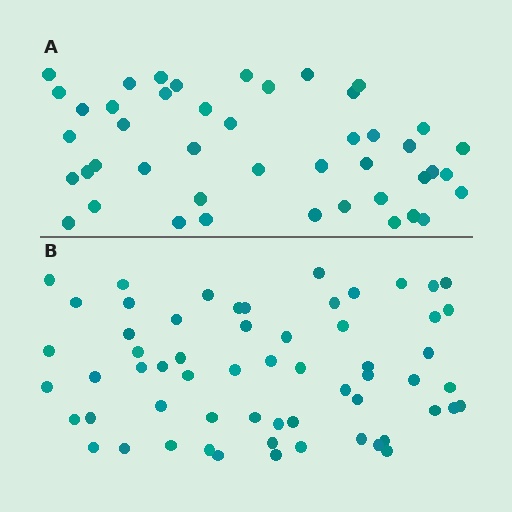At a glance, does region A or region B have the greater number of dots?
Region B (the bottom region) has more dots.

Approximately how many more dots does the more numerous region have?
Region B has approximately 15 more dots than region A.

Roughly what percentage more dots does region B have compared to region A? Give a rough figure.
About 35% more.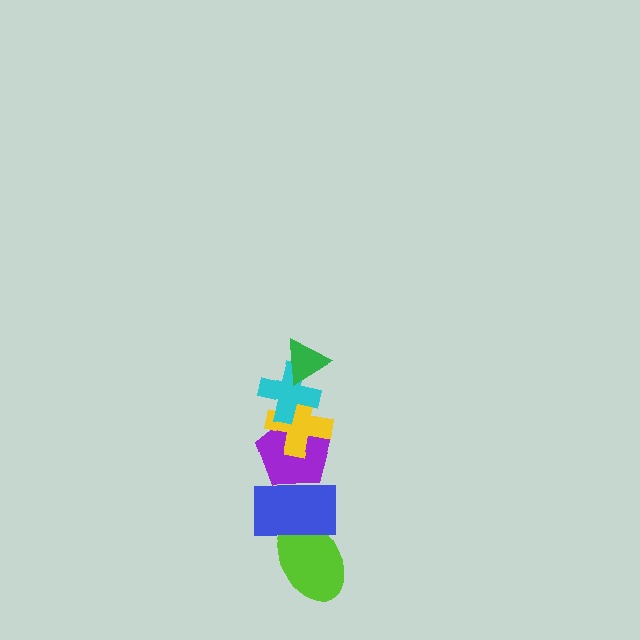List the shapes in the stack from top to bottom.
From top to bottom: the green triangle, the cyan cross, the yellow cross, the purple pentagon, the blue rectangle, the lime ellipse.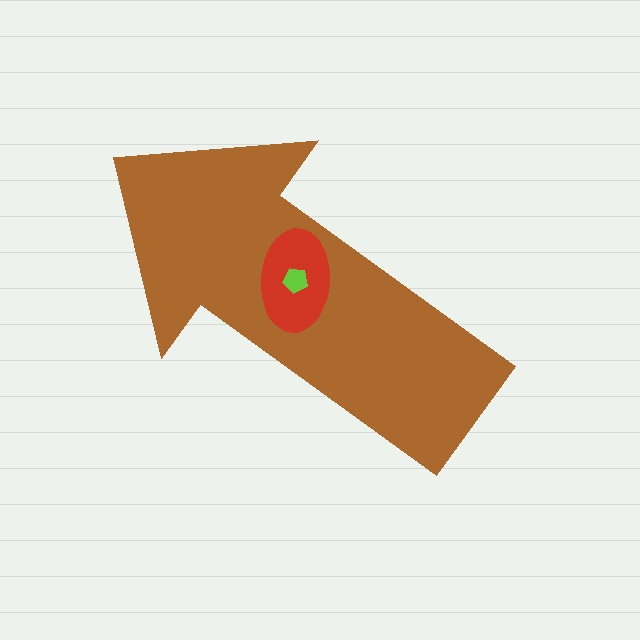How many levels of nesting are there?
3.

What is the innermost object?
The lime pentagon.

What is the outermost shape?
The brown arrow.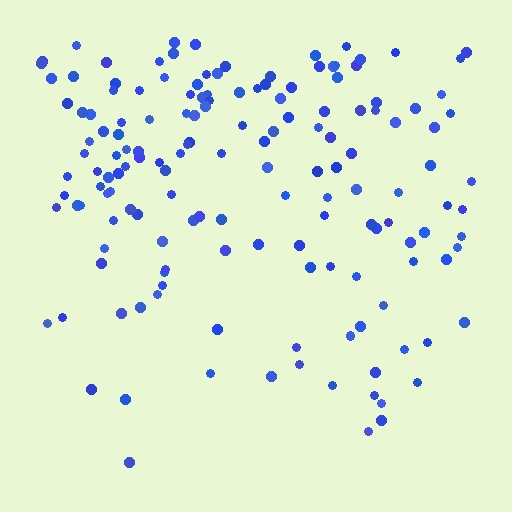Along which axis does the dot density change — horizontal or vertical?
Vertical.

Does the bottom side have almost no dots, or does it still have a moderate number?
Still a moderate number, just noticeably fewer than the top.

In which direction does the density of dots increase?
From bottom to top, with the top side densest.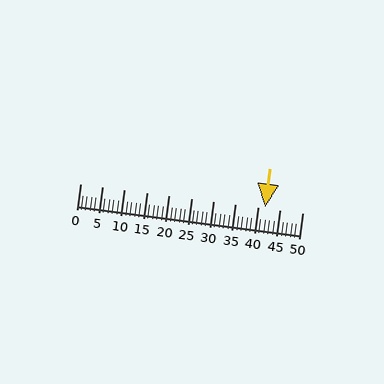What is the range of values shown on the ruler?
The ruler shows values from 0 to 50.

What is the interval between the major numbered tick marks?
The major tick marks are spaced 5 units apart.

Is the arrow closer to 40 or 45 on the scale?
The arrow is closer to 40.